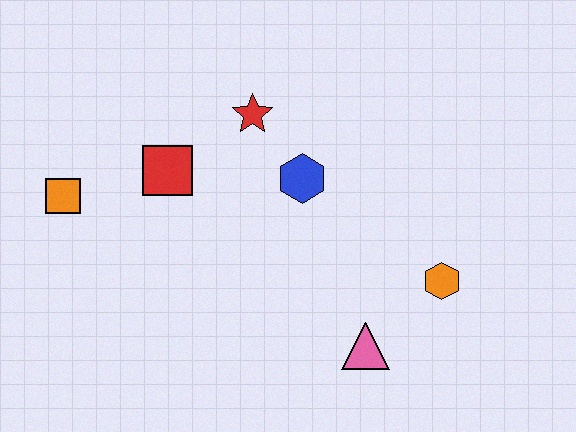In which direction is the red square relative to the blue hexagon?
The red square is to the left of the blue hexagon.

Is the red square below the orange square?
No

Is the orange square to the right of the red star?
No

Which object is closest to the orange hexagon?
The pink triangle is closest to the orange hexagon.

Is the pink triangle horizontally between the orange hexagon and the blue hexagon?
Yes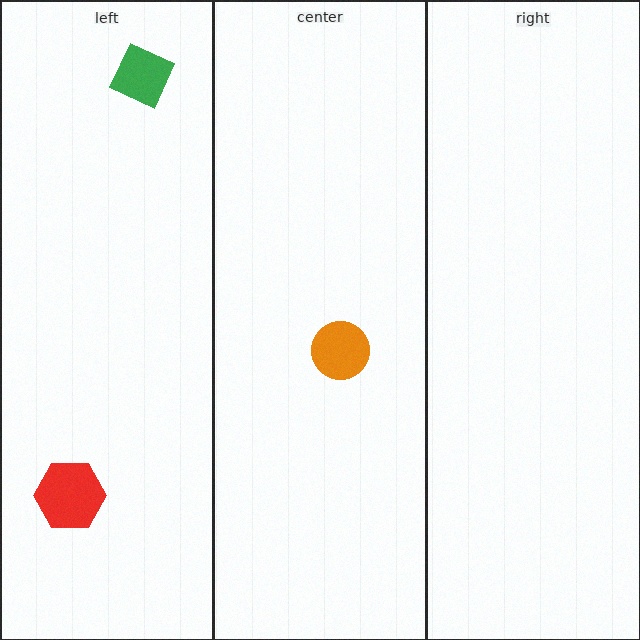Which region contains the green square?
The left region.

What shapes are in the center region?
The orange circle.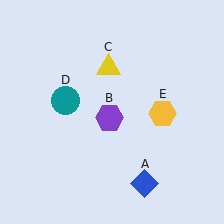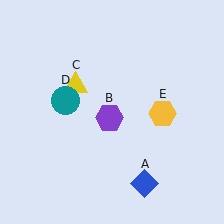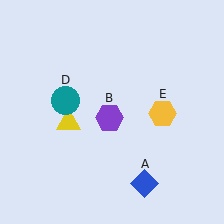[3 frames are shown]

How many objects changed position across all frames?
1 object changed position: yellow triangle (object C).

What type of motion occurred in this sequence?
The yellow triangle (object C) rotated counterclockwise around the center of the scene.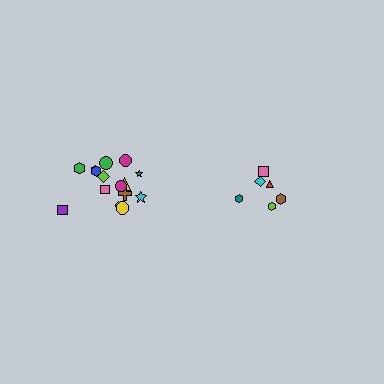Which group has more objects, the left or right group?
The left group.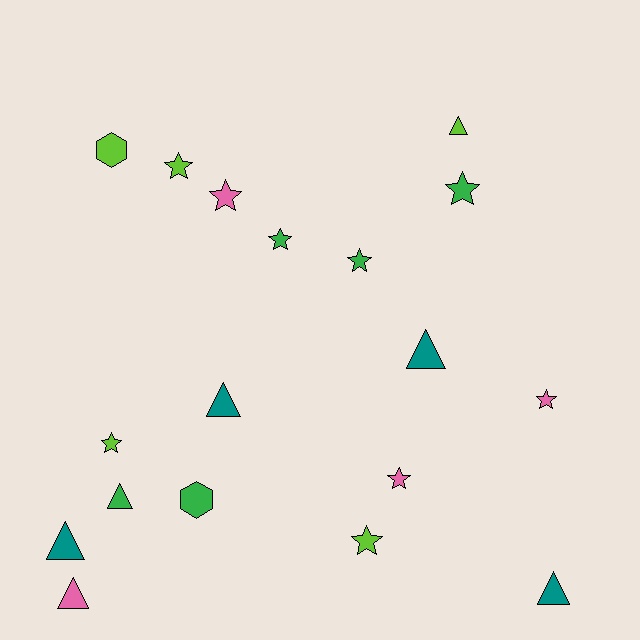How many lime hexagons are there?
There is 1 lime hexagon.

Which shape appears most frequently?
Star, with 9 objects.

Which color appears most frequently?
Green, with 5 objects.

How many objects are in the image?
There are 18 objects.